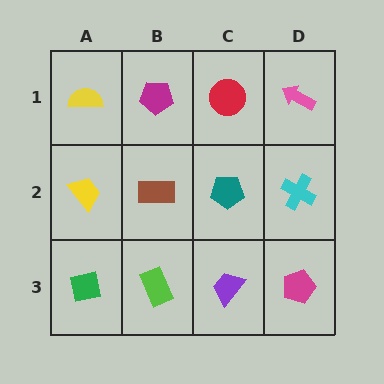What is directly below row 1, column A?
A yellow trapezoid.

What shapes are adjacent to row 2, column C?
A red circle (row 1, column C), a purple trapezoid (row 3, column C), a brown rectangle (row 2, column B), a cyan cross (row 2, column D).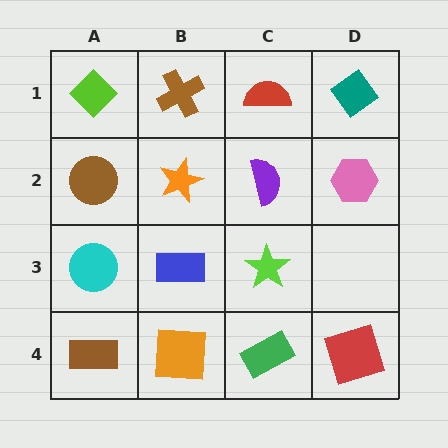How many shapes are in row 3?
3 shapes.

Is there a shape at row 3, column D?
No, that cell is empty.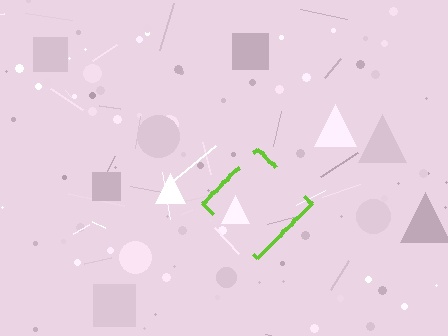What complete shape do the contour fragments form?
The contour fragments form a diamond.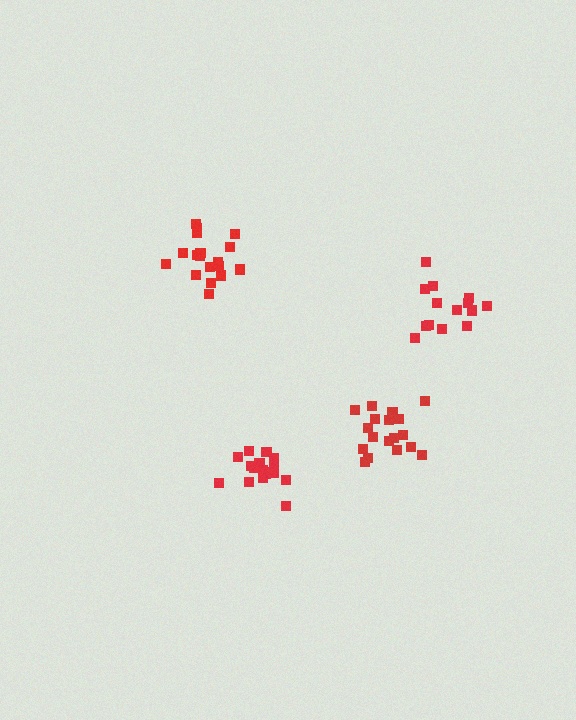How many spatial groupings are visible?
There are 4 spatial groupings.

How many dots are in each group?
Group 1: 19 dots, Group 2: 18 dots, Group 3: 19 dots, Group 4: 14 dots (70 total).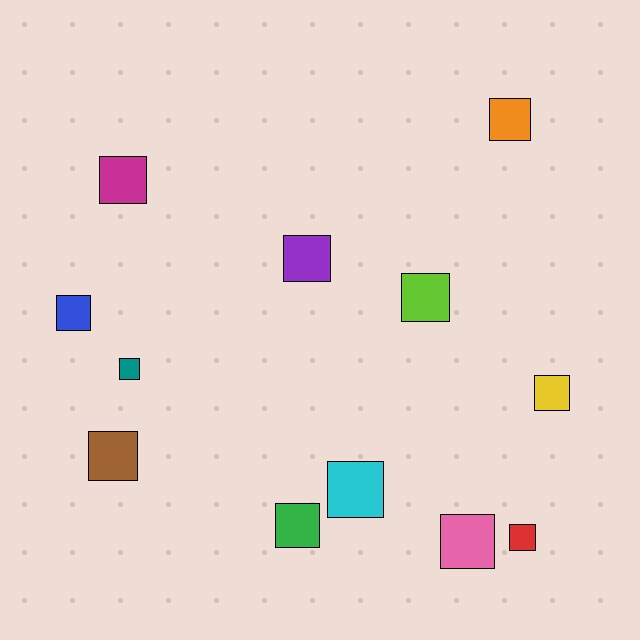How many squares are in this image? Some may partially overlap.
There are 12 squares.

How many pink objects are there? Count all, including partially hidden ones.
There is 1 pink object.